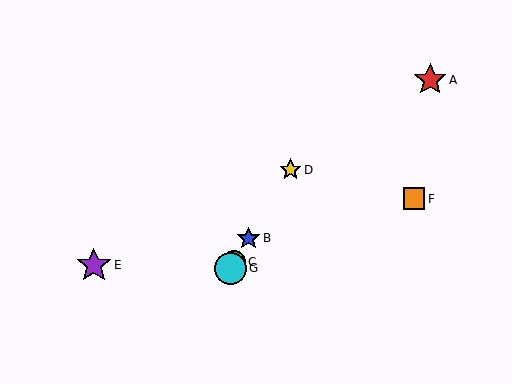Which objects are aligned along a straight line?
Objects B, C, D, G are aligned along a straight line.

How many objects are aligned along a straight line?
4 objects (B, C, D, G) are aligned along a straight line.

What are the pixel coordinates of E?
Object E is at (94, 265).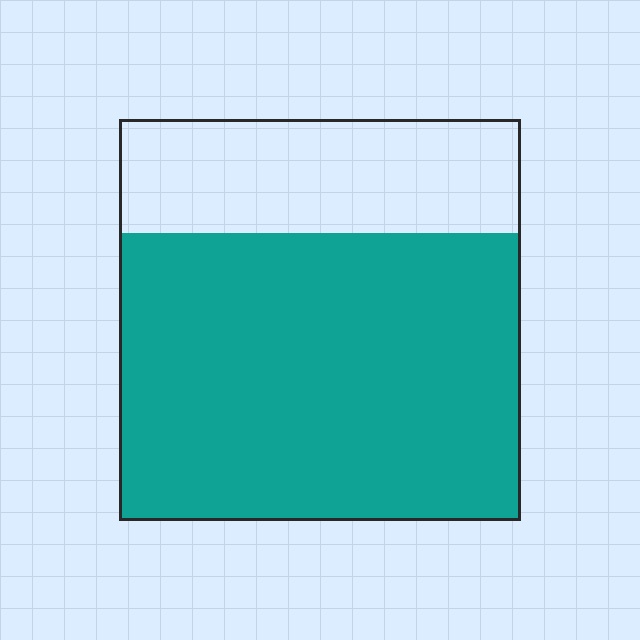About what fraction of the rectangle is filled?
About three quarters (3/4).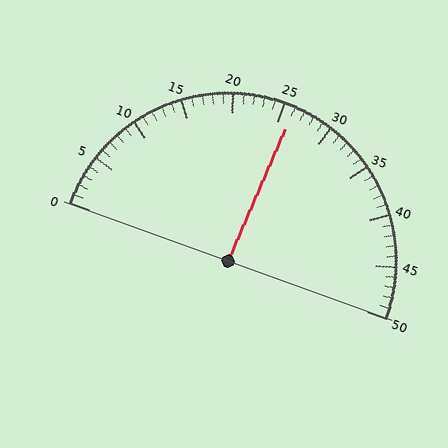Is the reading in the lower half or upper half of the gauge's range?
The reading is in the upper half of the range (0 to 50).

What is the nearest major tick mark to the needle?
The nearest major tick mark is 25.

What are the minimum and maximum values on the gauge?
The gauge ranges from 0 to 50.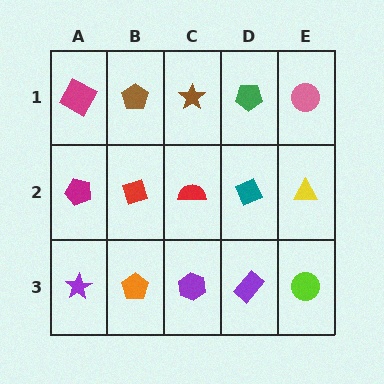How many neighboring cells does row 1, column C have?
3.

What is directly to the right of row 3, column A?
An orange pentagon.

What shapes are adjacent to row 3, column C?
A red semicircle (row 2, column C), an orange pentagon (row 3, column B), a purple rectangle (row 3, column D).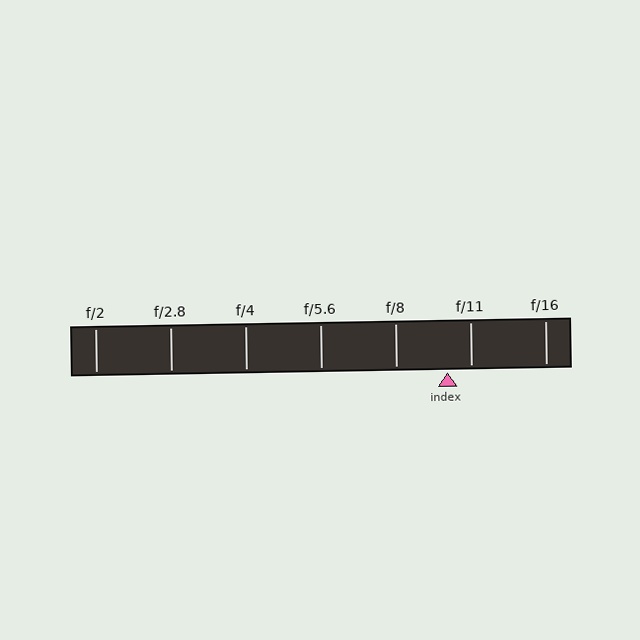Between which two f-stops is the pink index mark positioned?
The index mark is between f/8 and f/11.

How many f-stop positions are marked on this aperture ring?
There are 7 f-stop positions marked.